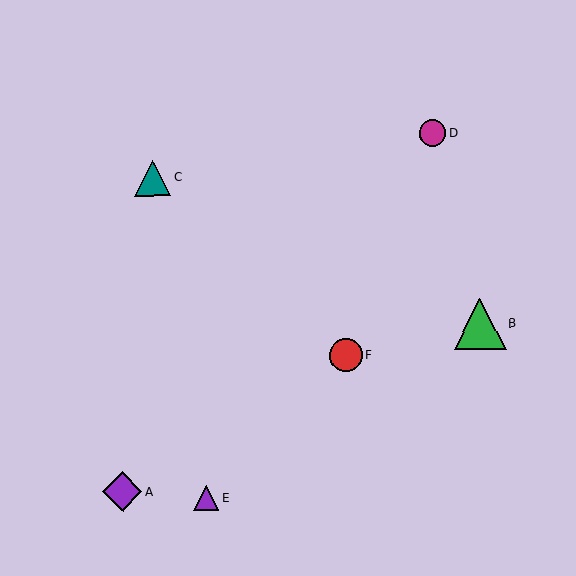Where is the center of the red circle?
The center of the red circle is at (346, 355).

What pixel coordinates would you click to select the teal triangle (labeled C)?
Click at (152, 178) to select the teal triangle C.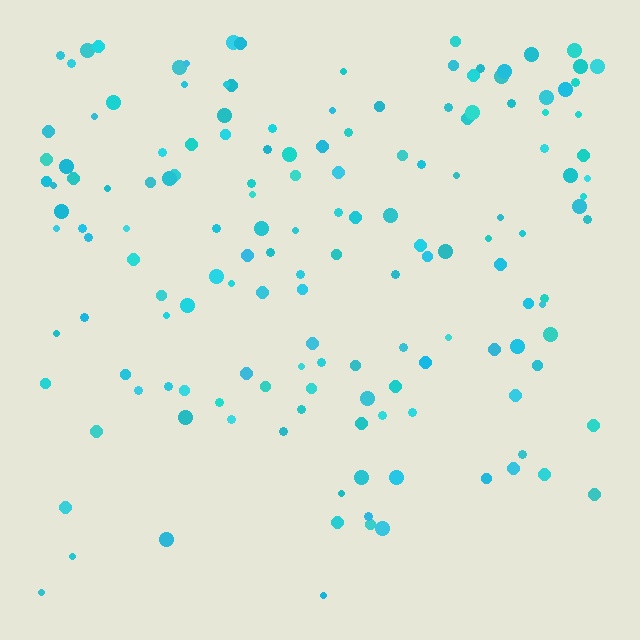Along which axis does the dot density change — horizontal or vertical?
Vertical.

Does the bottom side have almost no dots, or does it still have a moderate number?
Still a moderate number, just noticeably fewer than the top.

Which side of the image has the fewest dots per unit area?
The bottom.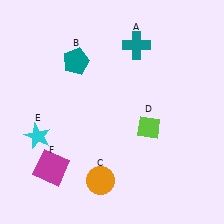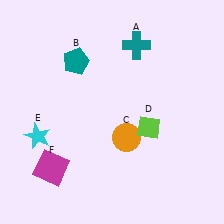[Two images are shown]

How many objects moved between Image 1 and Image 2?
1 object moved between the two images.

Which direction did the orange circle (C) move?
The orange circle (C) moved up.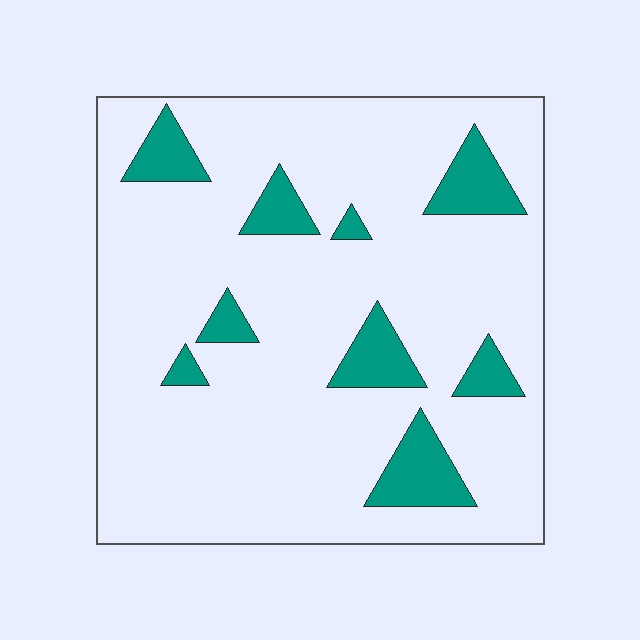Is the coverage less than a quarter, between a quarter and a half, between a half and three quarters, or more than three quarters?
Less than a quarter.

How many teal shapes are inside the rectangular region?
9.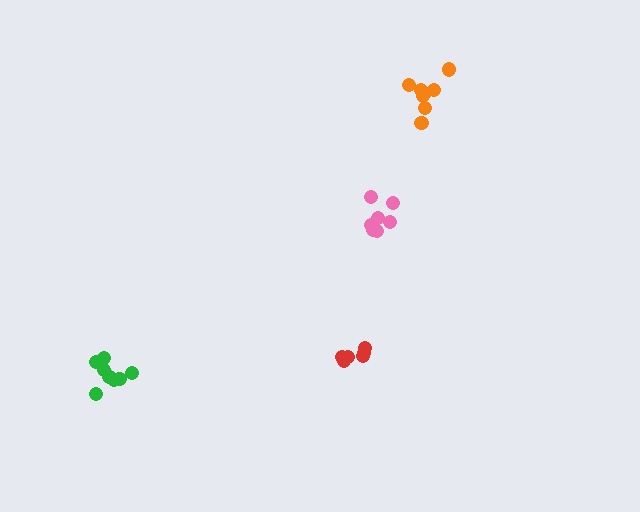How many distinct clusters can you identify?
There are 4 distinct clusters.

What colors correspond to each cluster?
The clusters are colored: orange, pink, green, red.